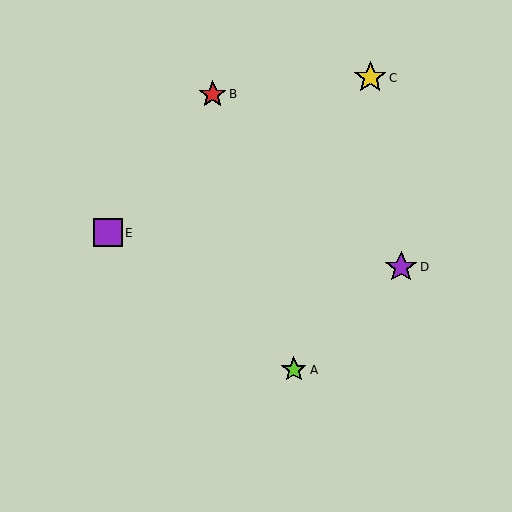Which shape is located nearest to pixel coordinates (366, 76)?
The yellow star (labeled C) at (370, 78) is nearest to that location.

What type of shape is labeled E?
Shape E is a purple square.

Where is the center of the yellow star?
The center of the yellow star is at (370, 78).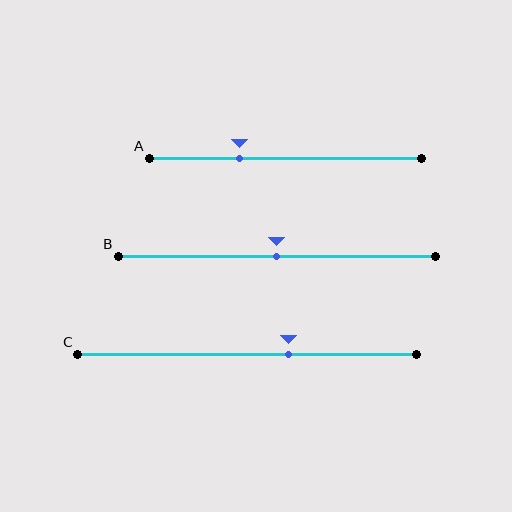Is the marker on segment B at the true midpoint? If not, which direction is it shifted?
Yes, the marker on segment B is at the true midpoint.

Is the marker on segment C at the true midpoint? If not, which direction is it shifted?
No, the marker on segment C is shifted to the right by about 12% of the segment length.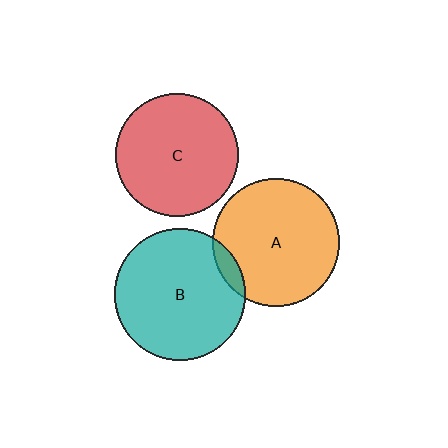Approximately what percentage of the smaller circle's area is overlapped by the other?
Approximately 5%.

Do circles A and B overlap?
Yes.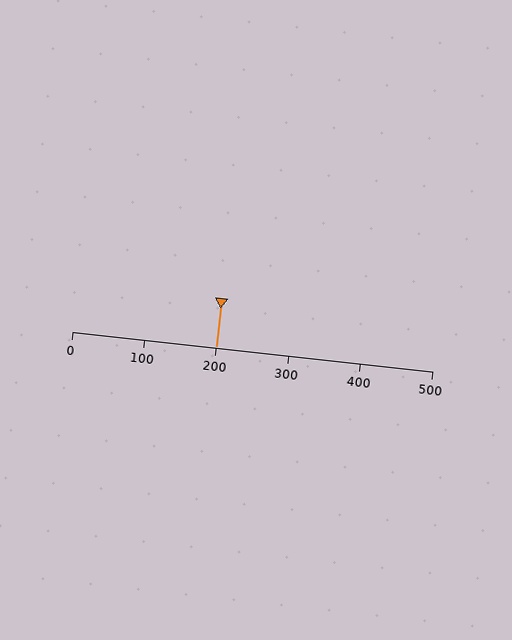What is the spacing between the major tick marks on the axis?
The major ticks are spaced 100 apart.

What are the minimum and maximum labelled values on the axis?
The axis runs from 0 to 500.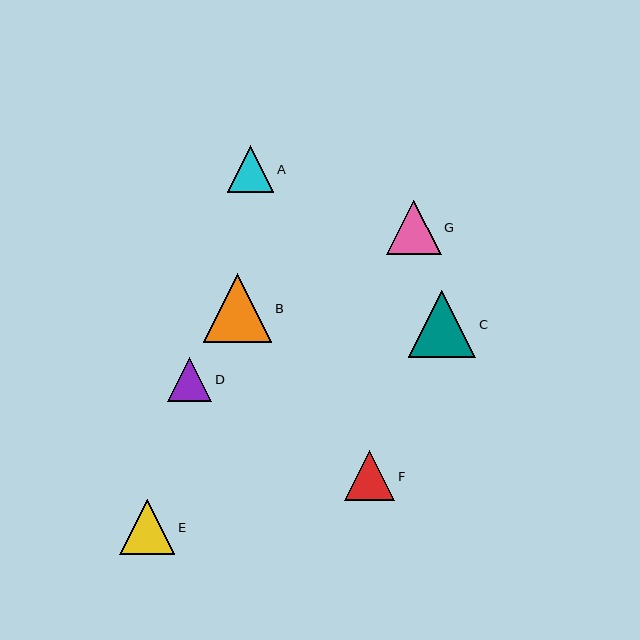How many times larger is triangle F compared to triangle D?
Triangle F is approximately 1.1 times the size of triangle D.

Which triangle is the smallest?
Triangle D is the smallest with a size of approximately 44 pixels.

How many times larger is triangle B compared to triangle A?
Triangle B is approximately 1.5 times the size of triangle A.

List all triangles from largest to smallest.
From largest to smallest: B, C, E, G, F, A, D.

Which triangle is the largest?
Triangle B is the largest with a size of approximately 68 pixels.